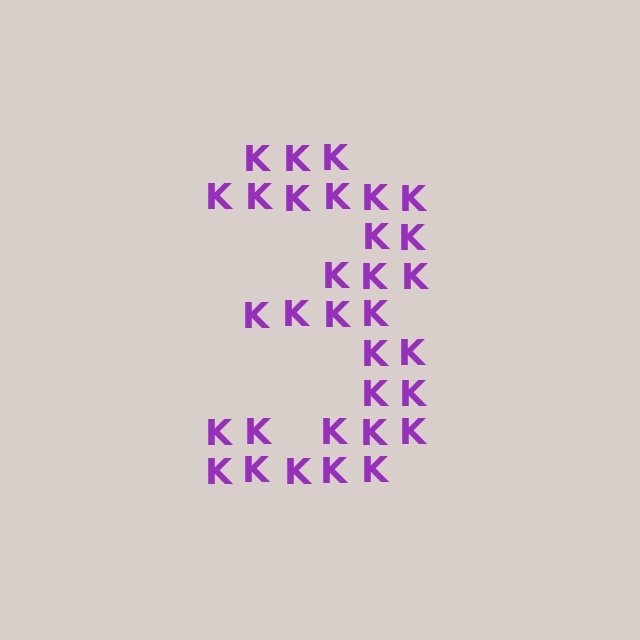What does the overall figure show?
The overall figure shows the digit 3.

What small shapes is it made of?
It is made of small letter K's.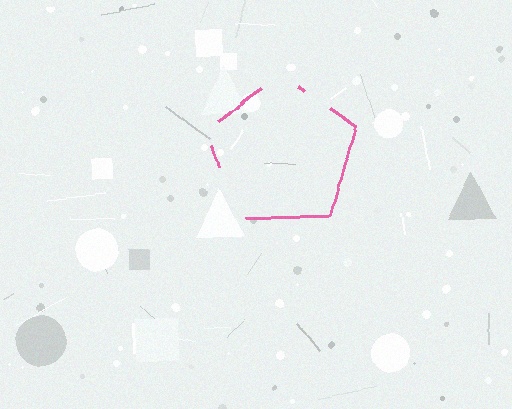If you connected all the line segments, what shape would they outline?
They would outline a pentagon.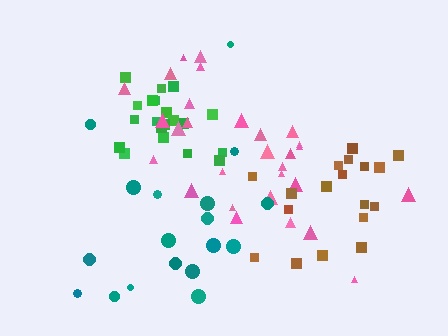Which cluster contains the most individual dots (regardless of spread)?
Pink (29).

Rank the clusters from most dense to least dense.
green, pink, brown, teal.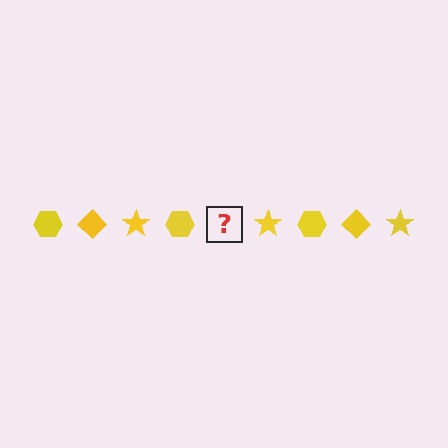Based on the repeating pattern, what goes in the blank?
The blank should be a yellow diamond.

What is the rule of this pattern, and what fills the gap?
The rule is that the pattern cycles through hexagon, diamond, star shapes in yellow. The gap should be filled with a yellow diamond.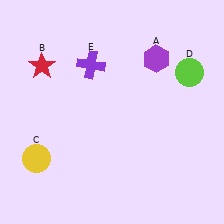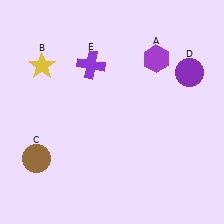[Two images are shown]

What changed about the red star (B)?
In Image 1, B is red. In Image 2, it changed to yellow.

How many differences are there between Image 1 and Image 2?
There are 3 differences between the two images.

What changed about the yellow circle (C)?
In Image 1, C is yellow. In Image 2, it changed to brown.